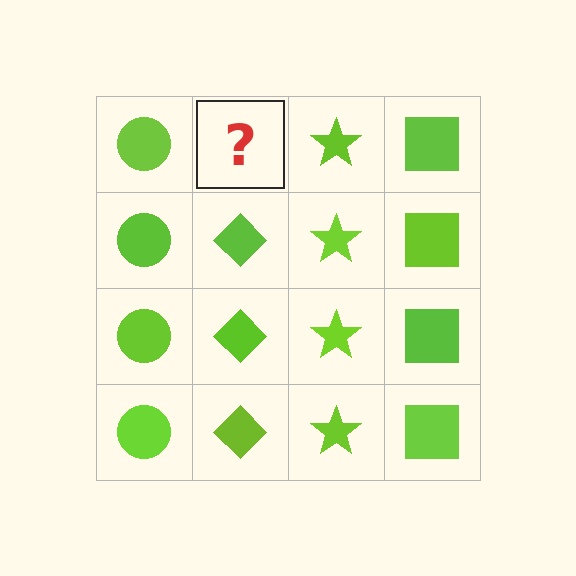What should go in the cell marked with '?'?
The missing cell should contain a lime diamond.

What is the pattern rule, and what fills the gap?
The rule is that each column has a consistent shape. The gap should be filled with a lime diamond.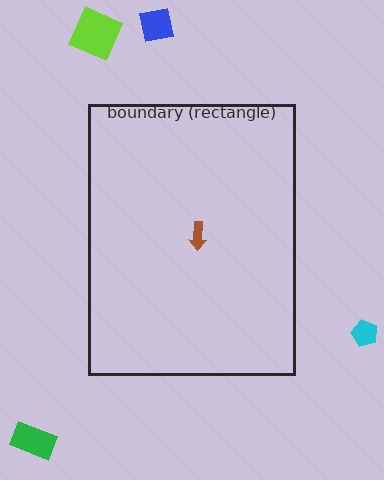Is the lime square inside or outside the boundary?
Outside.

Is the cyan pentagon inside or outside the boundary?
Outside.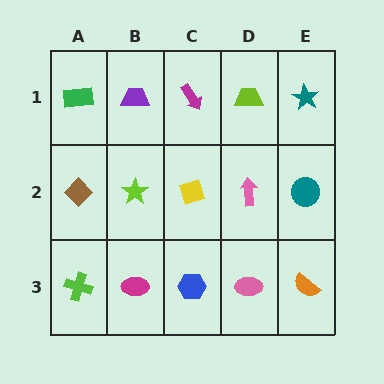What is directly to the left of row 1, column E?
A lime trapezoid.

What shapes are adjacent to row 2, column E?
A teal star (row 1, column E), an orange semicircle (row 3, column E), a pink arrow (row 2, column D).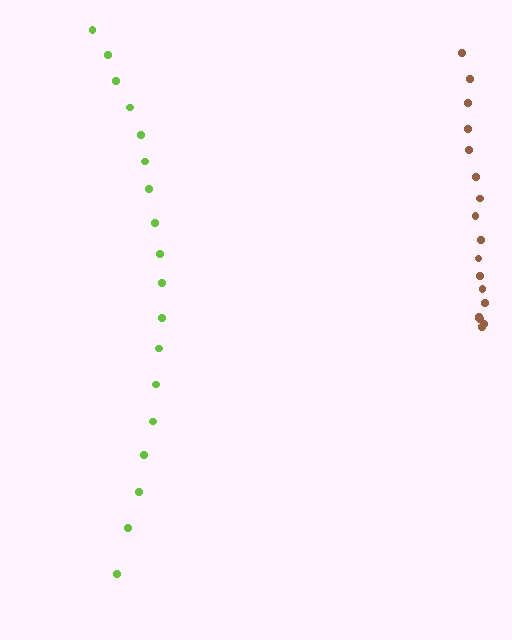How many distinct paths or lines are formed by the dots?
There are 2 distinct paths.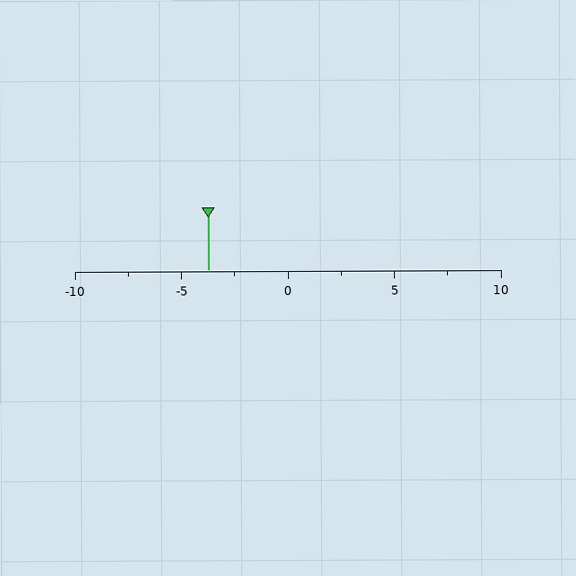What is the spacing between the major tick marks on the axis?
The major ticks are spaced 5 apart.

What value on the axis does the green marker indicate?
The marker indicates approximately -3.8.